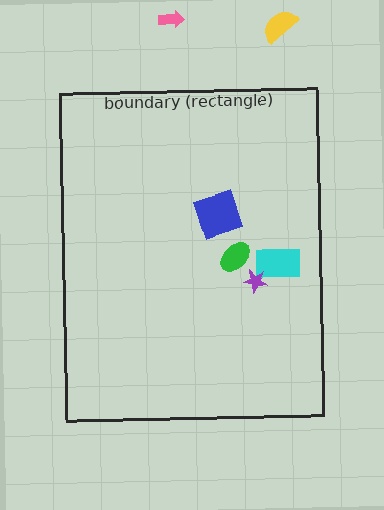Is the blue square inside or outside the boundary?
Inside.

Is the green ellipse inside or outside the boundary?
Inside.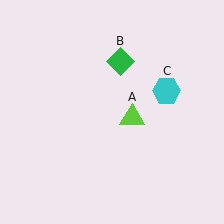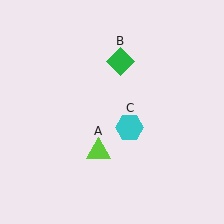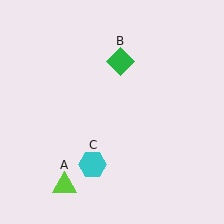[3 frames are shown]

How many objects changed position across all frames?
2 objects changed position: lime triangle (object A), cyan hexagon (object C).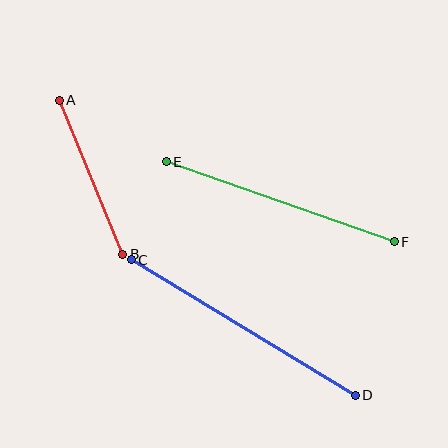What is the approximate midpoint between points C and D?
The midpoint is at approximately (243, 327) pixels.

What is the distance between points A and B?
The distance is approximately 167 pixels.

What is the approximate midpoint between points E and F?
The midpoint is at approximately (280, 202) pixels.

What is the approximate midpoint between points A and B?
The midpoint is at approximately (91, 177) pixels.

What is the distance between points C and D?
The distance is approximately 262 pixels.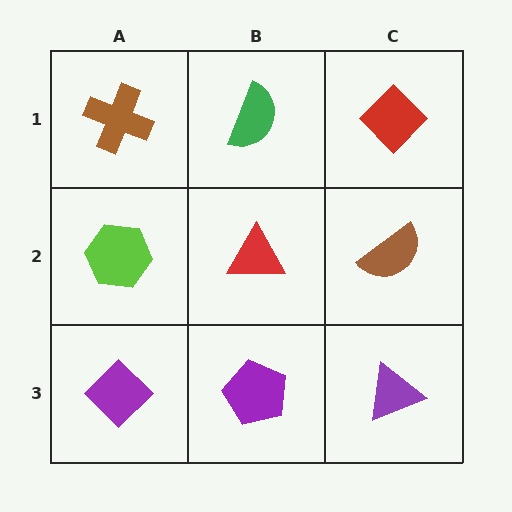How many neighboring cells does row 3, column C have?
2.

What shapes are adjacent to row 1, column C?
A brown semicircle (row 2, column C), a green semicircle (row 1, column B).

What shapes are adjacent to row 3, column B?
A red triangle (row 2, column B), a purple diamond (row 3, column A), a purple triangle (row 3, column C).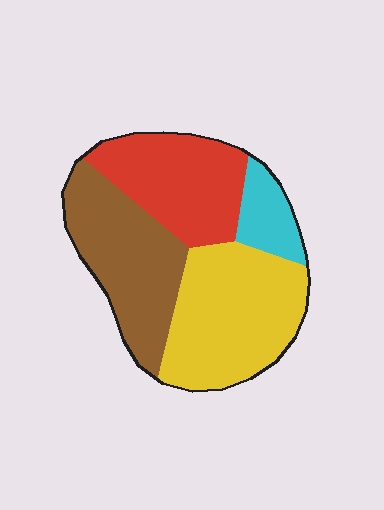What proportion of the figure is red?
Red covers 26% of the figure.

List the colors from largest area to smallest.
From largest to smallest: yellow, brown, red, cyan.